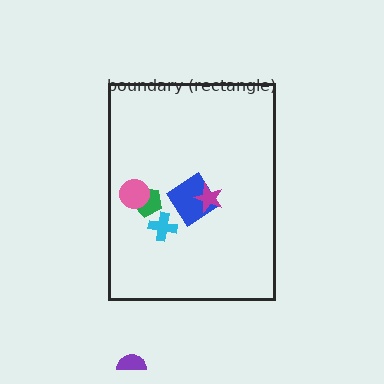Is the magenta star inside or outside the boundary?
Inside.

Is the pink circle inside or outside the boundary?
Inside.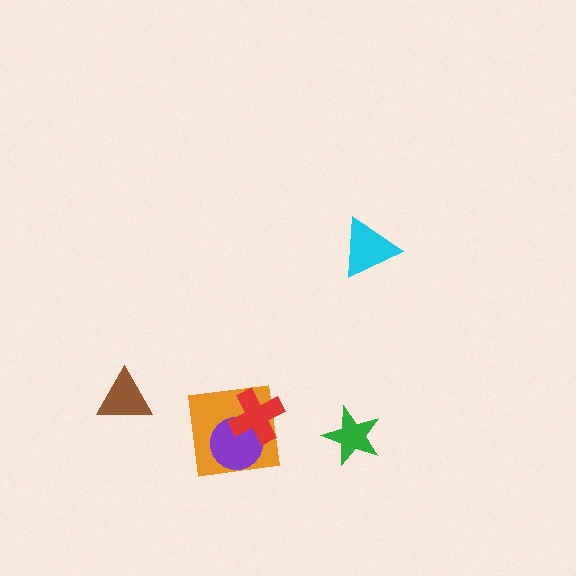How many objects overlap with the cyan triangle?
0 objects overlap with the cyan triangle.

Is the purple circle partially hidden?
Yes, it is partially covered by another shape.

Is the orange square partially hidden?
Yes, it is partially covered by another shape.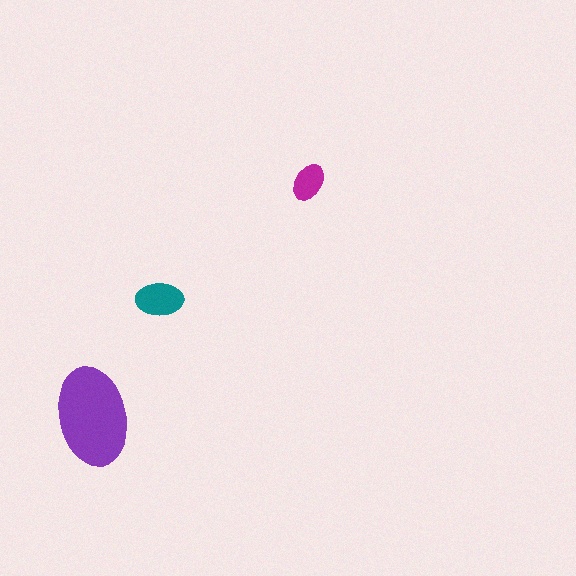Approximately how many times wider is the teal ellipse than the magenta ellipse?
About 1.5 times wider.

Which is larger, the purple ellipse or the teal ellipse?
The purple one.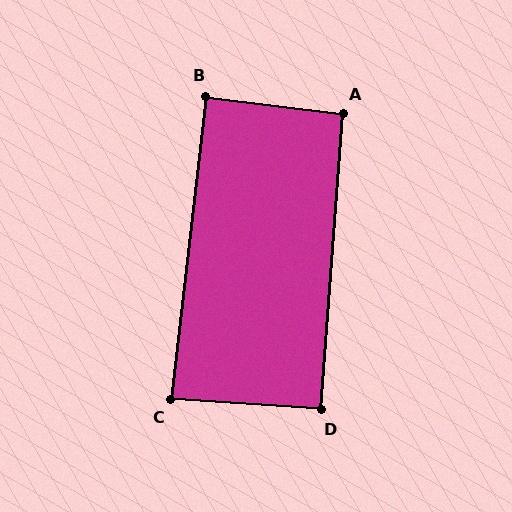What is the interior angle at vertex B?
Approximately 90 degrees (approximately right).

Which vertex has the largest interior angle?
A, at approximately 93 degrees.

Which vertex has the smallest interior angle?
C, at approximately 87 degrees.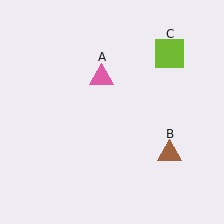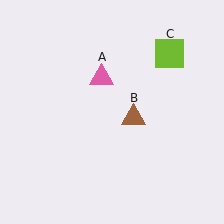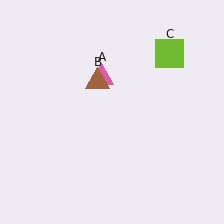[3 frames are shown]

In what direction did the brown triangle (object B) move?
The brown triangle (object B) moved up and to the left.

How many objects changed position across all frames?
1 object changed position: brown triangle (object B).